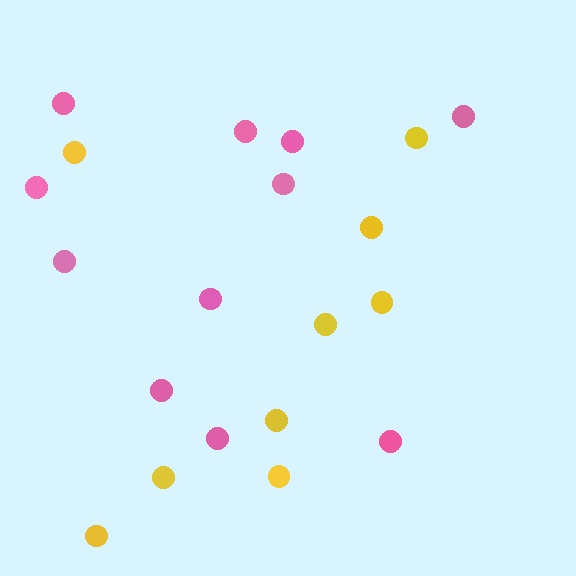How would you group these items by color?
There are 2 groups: one group of pink circles (11) and one group of yellow circles (9).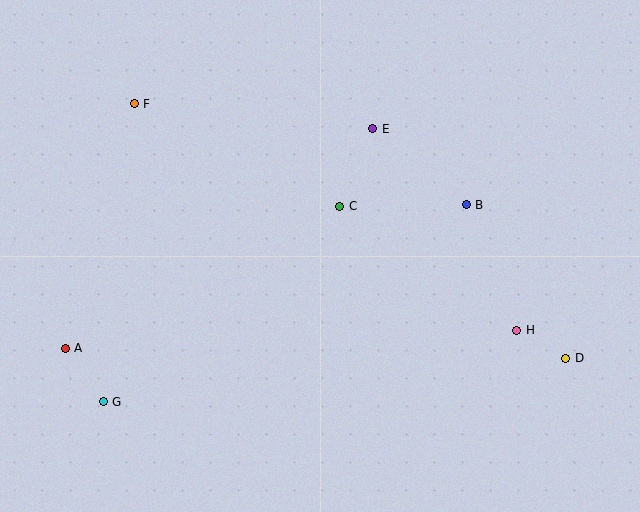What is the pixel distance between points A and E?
The distance between A and E is 378 pixels.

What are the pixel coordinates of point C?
Point C is at (340, 206).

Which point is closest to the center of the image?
Point C at (340, 206) is closest to the center.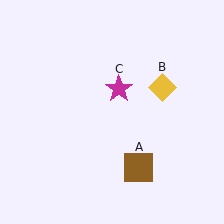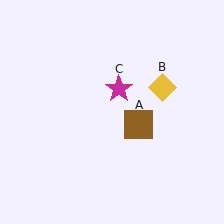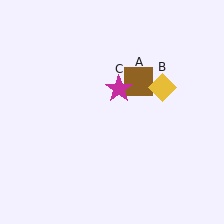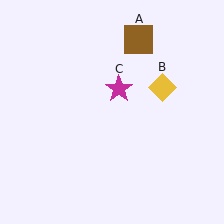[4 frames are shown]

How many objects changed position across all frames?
1 object changed position: brown square (object A).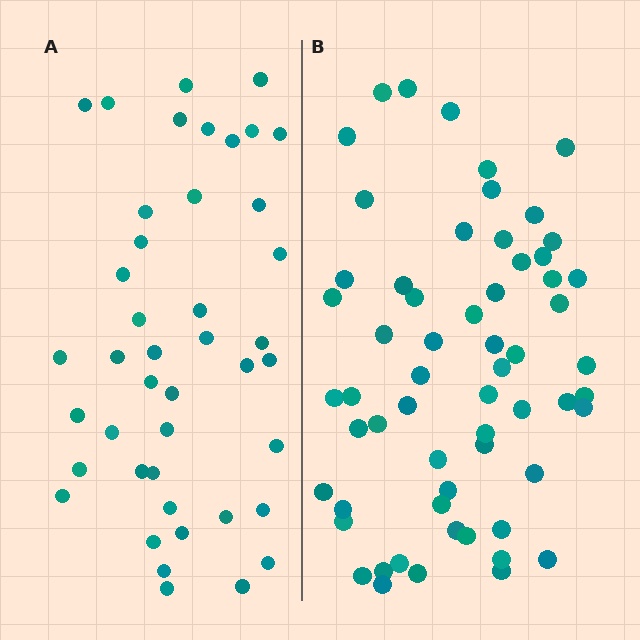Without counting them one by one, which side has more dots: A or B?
Region B (the right region) has more dots.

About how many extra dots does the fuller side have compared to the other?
Region B has approximately 15 more dots than region A.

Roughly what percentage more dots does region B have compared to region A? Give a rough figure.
About 40% more.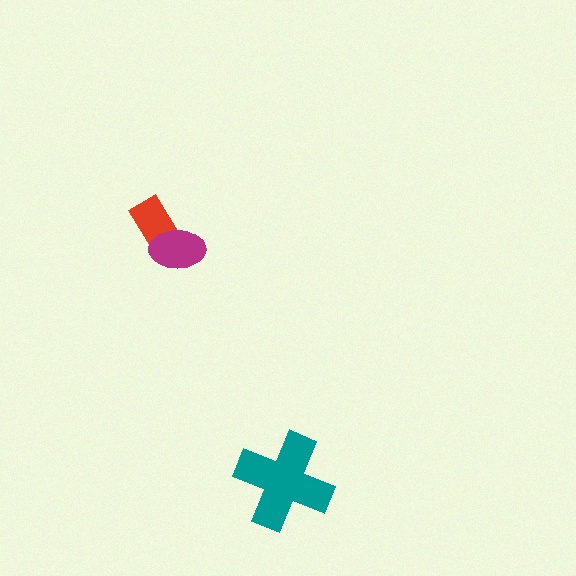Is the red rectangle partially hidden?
Yes, it is partially covered by another shape.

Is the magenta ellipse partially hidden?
No, no other shape covers it.